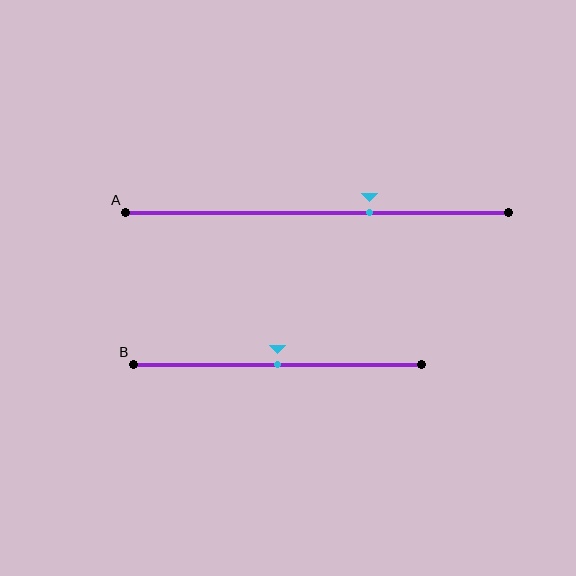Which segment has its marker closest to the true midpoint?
Segment B has its marker closest to the true midpoint.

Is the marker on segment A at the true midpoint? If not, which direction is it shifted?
No, the marker on segment A is shifted to the right by about 14% of the segment length.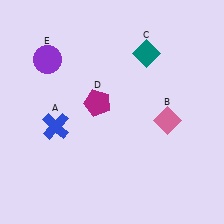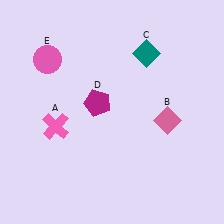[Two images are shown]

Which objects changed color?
A changed from blue to pink. E changed from purple to pink.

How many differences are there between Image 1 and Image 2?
There are 2 differences between the two images.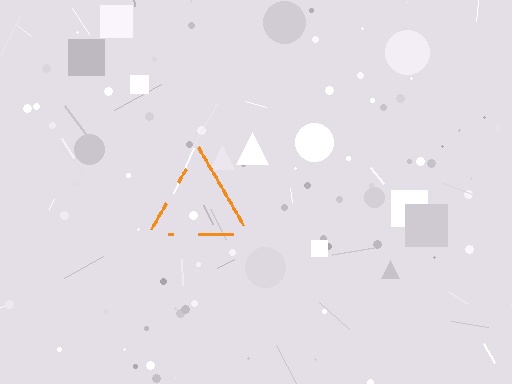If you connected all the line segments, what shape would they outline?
They would outline a triangle.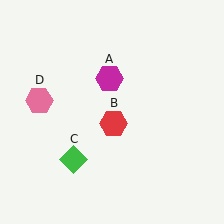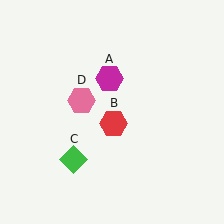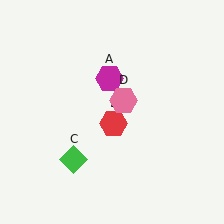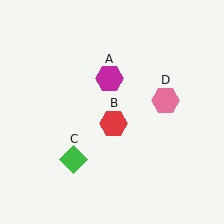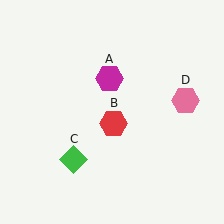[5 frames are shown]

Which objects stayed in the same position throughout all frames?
Magenta hexagon (object A) and red hexagon (object B) and green diamond (object C) remained stationary.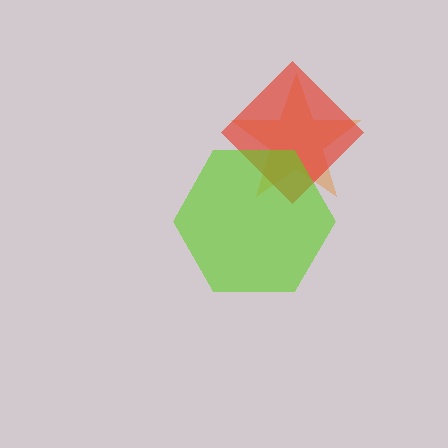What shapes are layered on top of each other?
The layered shapes are: an orange star, a red diamond, a lime hexagon.